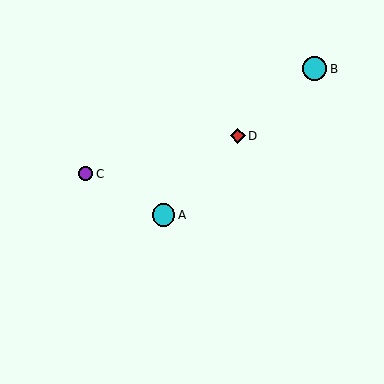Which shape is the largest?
The cyan circle (labeled B) is the largest.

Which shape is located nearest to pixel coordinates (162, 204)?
The cyan circle (labeled A) at (164, 215) is nearest to that location.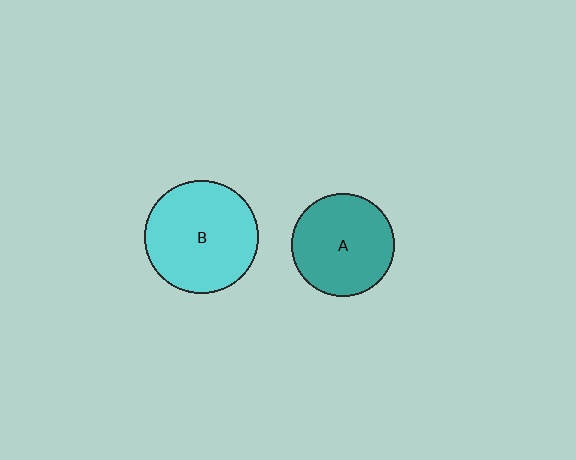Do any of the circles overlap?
No, none of the circles overlap.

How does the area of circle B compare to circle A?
Approximately 1.2 times.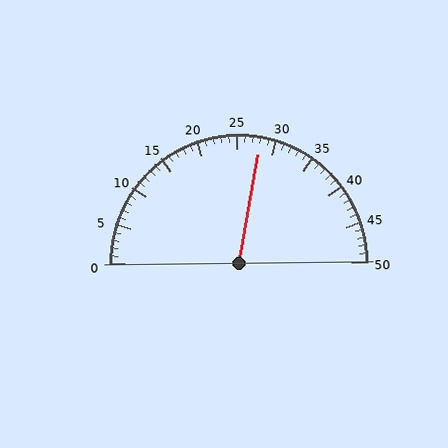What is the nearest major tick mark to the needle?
The nearest major tick mark is 30.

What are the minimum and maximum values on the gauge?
The gauge ranges from 0 to 50.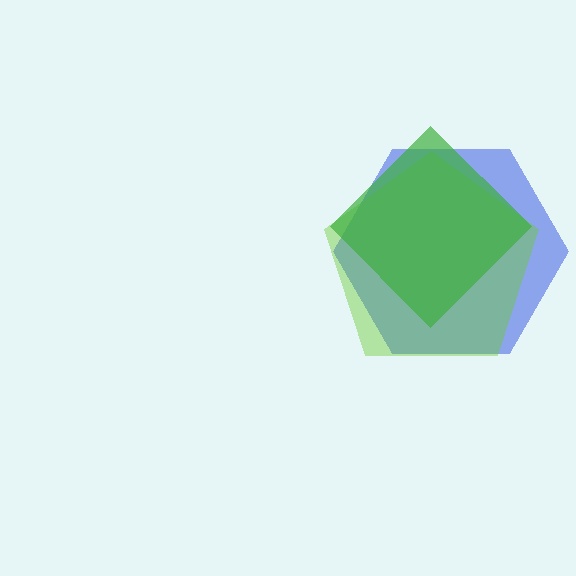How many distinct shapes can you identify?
There are 3 distinct shapes: a blue hexagon, a lime pentagon, a green diamond.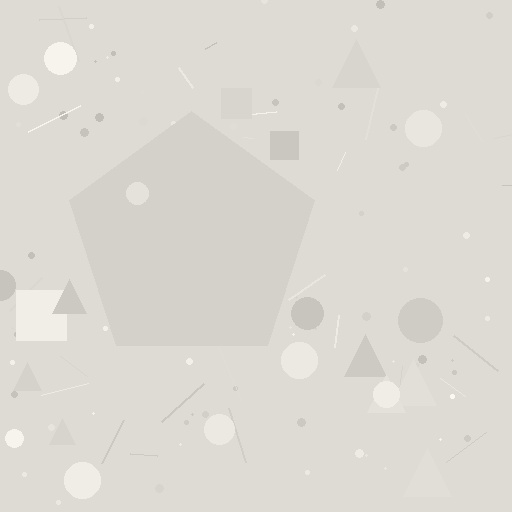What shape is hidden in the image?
A pentagon is hidden in the image.